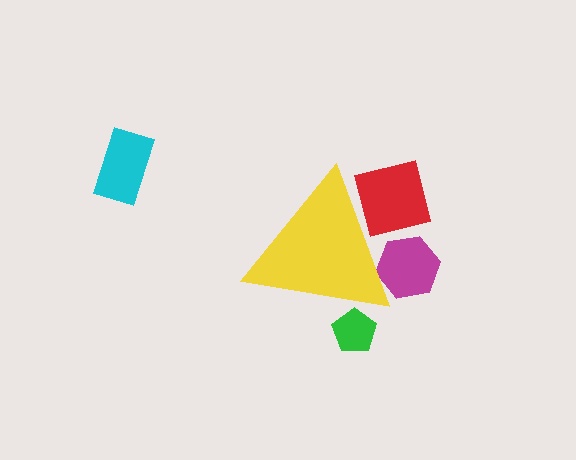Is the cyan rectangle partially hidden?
No, the cyan rectangle is fully visible.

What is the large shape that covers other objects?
A yellow triangle.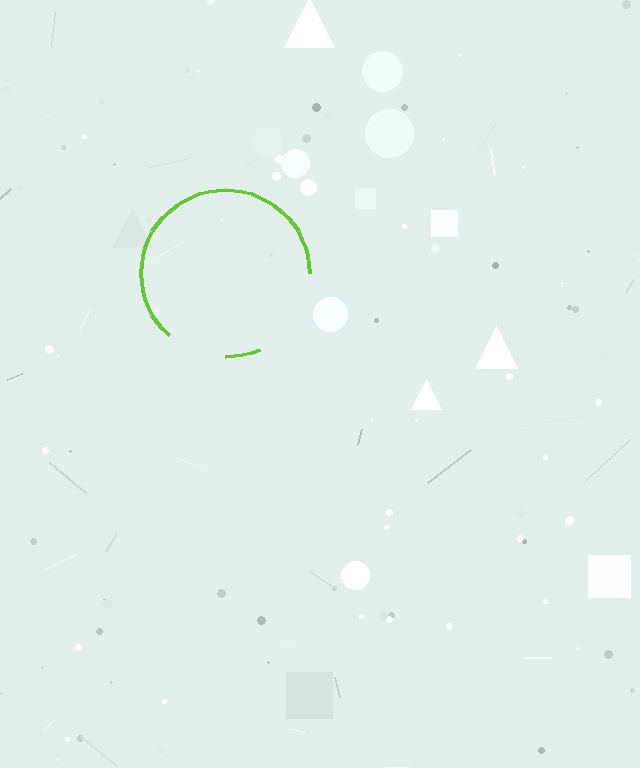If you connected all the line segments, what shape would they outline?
They would outline a circle.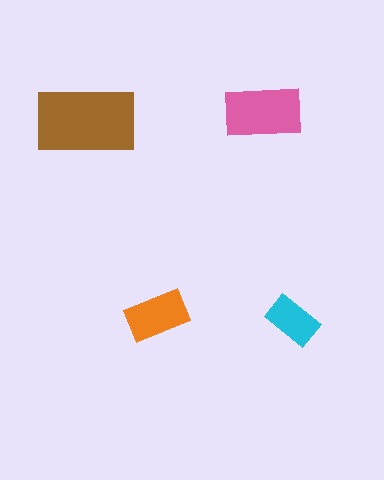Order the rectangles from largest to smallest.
the brown one, the pink one, the orange one, the cyan one.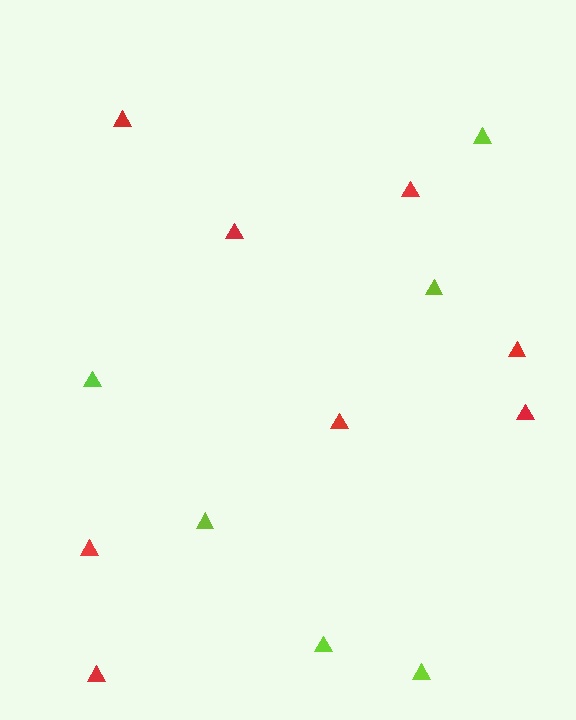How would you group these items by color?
There are 2 groups: one group of red triangles (8) and one group of lime triangles (6).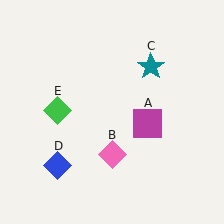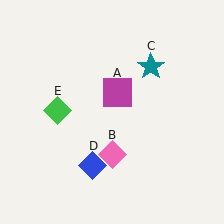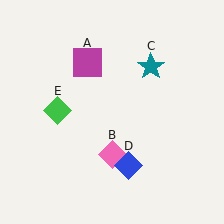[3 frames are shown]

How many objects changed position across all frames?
2 objects changed position: magenta square (object A), blue diamond (object D).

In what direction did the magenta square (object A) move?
The magenta square (object A) moved up and to the left.